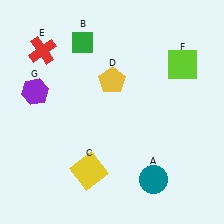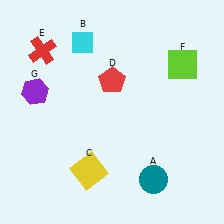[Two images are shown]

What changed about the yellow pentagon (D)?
In Image 1, D is yellow. In Image 2, it changed to red.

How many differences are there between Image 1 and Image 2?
There are 2 differences between the two images.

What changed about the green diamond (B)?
In Image 1, B is green. In Image 2, it changed to cyan.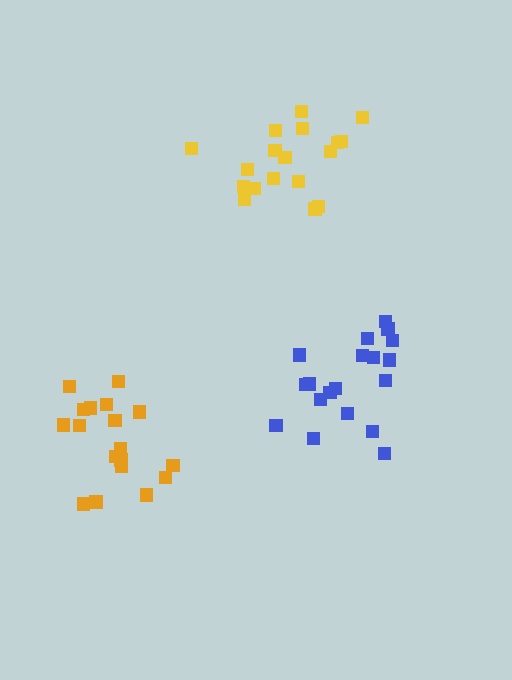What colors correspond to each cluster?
The clusters are colored: orange, blue, yellow.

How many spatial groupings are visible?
There are 3 spatial groupings.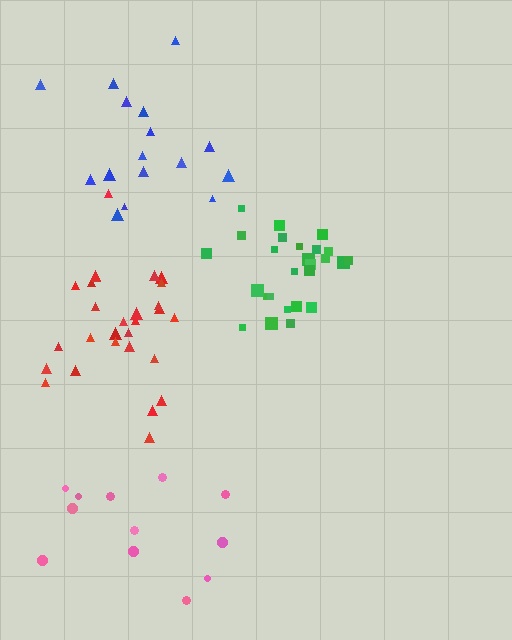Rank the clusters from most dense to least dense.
green, red, blue, pink.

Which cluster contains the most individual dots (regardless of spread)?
Red (28).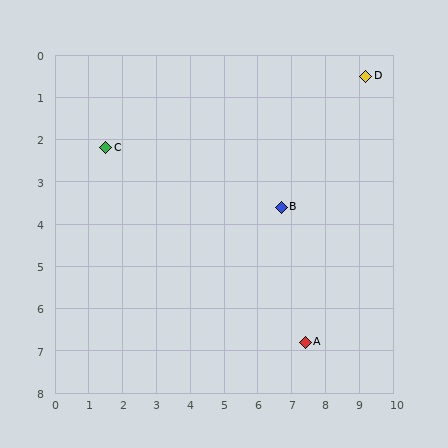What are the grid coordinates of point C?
Point C is at approximately (1.5, 2.2).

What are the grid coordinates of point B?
Point B is at approximately (6.7, 3.6).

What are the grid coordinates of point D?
Point D is at approximately (9.2, 0.5).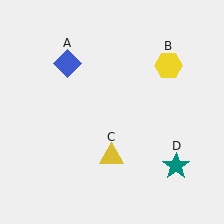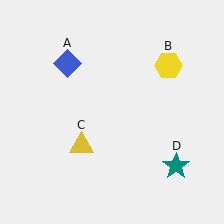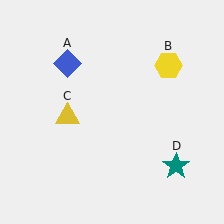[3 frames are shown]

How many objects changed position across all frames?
1 object changed position: yellow triangle (object C).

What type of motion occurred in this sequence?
The yellow triangle (object C) rotated clockwise around the center of the scene.